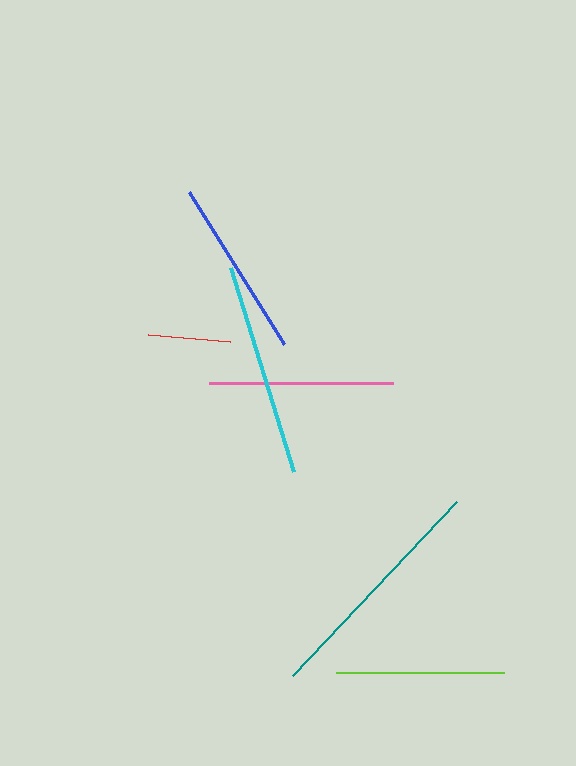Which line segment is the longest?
The teal line is the longest at approximately 239 pixels.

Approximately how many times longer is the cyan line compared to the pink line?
The cyan line is approximately 1.2 times the length of the pink line.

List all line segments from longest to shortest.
From longest to shortest: teal, cyan, pink, blue, lime, red.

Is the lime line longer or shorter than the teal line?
The teal line is longer than the lime line.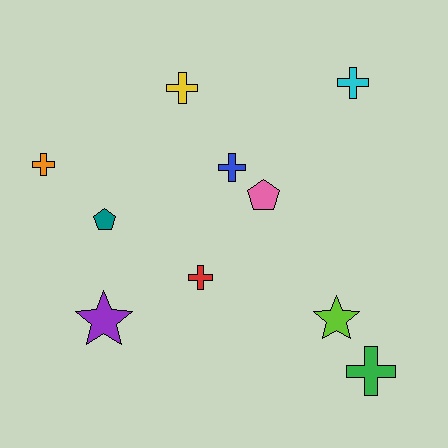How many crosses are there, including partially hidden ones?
There are 6 crosses.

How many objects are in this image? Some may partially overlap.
There are 10 objects.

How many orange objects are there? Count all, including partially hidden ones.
There is 1 orange object.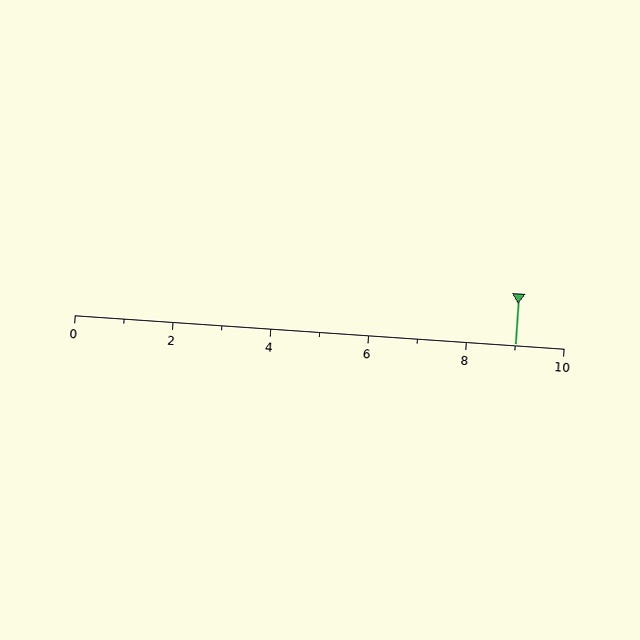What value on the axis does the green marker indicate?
The marker indicates approximately 9.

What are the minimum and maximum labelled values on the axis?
The axis runs from 0 to 10.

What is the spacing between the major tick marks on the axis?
The major ticks are spaced 2 apart.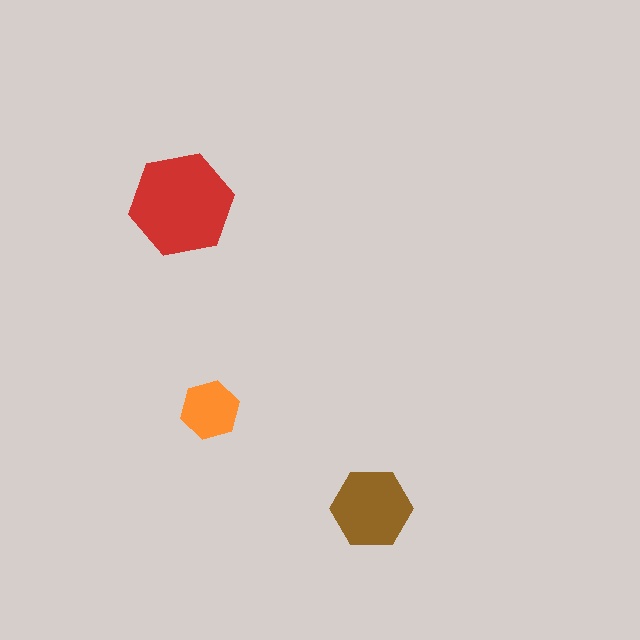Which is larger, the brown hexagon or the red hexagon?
The red one.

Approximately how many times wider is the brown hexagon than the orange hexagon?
About 1.5 times wider.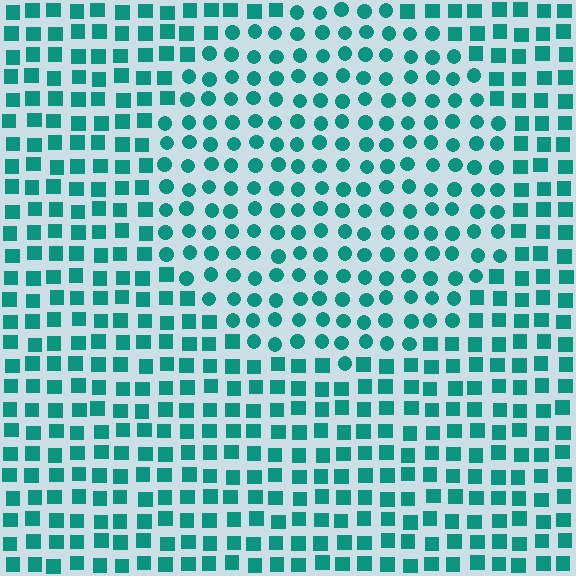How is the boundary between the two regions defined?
The boundary is defined by a change in element shape: circles inside vs. squares outside. All elements share the same color and spacing.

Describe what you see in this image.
The image is filled with small teal elements arranged in a uniform grid. A circle-shaped region contains circles, while the surrounding area contains squares. The boundary is defined purely by the change in element shape.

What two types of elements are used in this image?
The image uses circles inside the circle region and squares outside it.